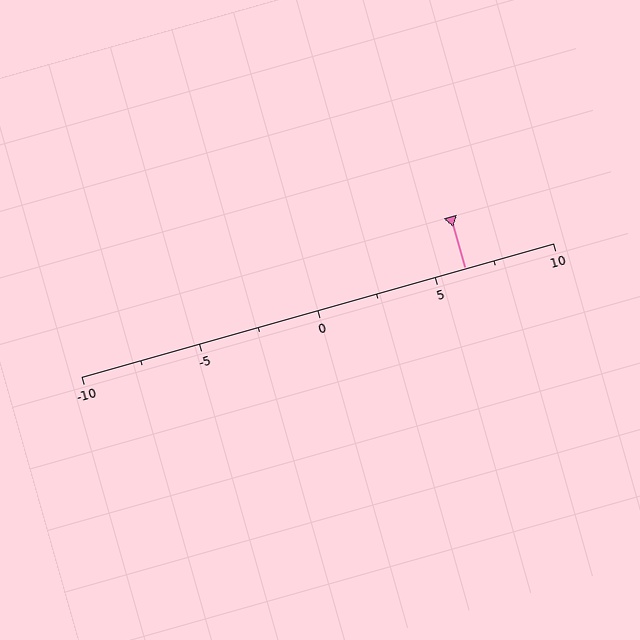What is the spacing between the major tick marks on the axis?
The major ticks are spaced 5 apart.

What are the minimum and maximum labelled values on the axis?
The axis runs from -10 to 10.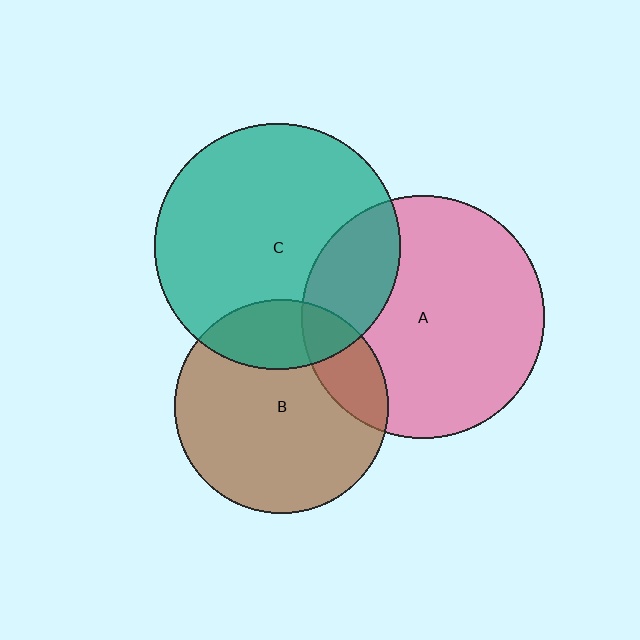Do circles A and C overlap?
Yes.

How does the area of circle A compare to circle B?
Approximately 1.3 times.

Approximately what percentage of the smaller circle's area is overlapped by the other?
Approximately 25%.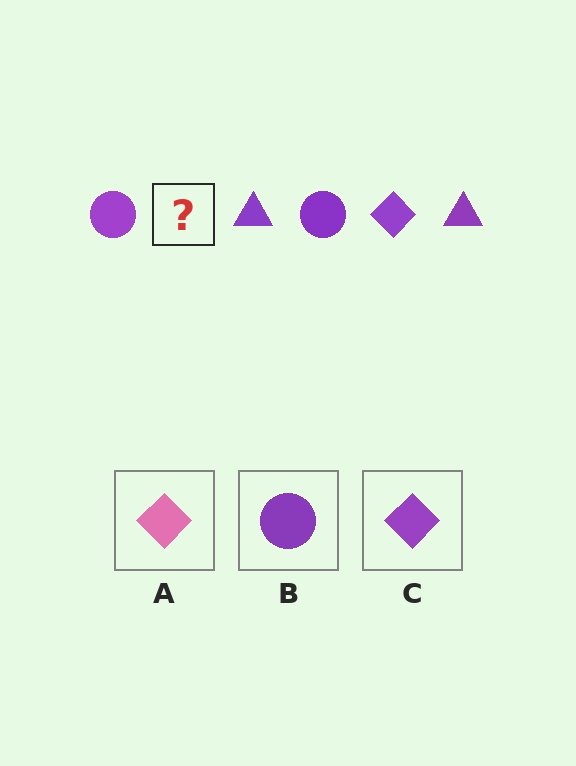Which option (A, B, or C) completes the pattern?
C.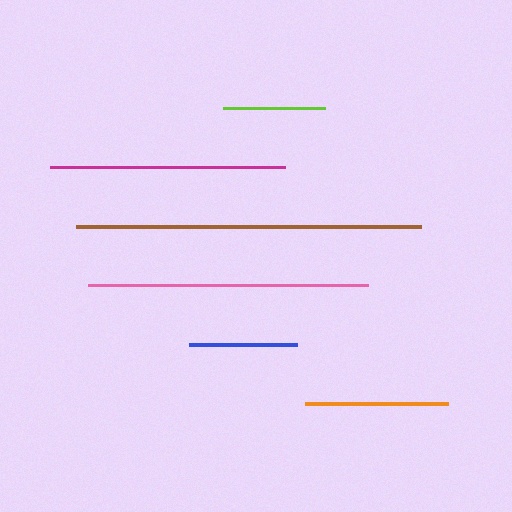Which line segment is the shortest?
The lime line is the shortest at approximately 102 pixels.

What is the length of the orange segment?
The orange segment is approximately 143 pixels long.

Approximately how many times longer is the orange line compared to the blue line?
The orange line is approximately 1.3 times the length of the blue line.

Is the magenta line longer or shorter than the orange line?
The magenta line is longer than the orange line.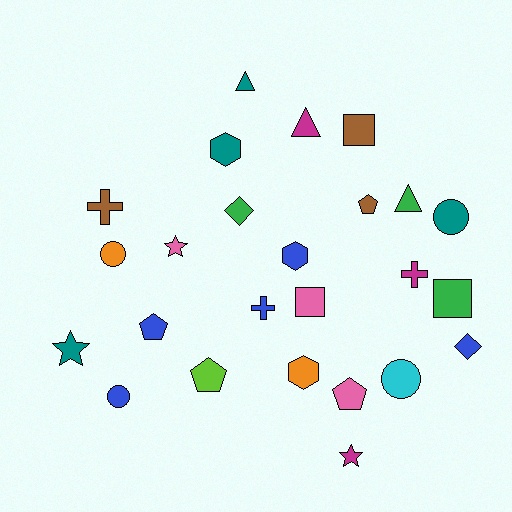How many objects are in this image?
There are 25 objects.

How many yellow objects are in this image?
There are no yellow objects.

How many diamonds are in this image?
There are 2 diamonds.